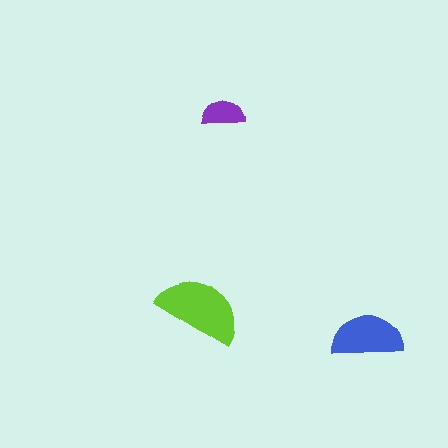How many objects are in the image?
There are 3 objects in the image.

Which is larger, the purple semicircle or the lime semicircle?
The lime one.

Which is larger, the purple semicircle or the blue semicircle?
The blue one.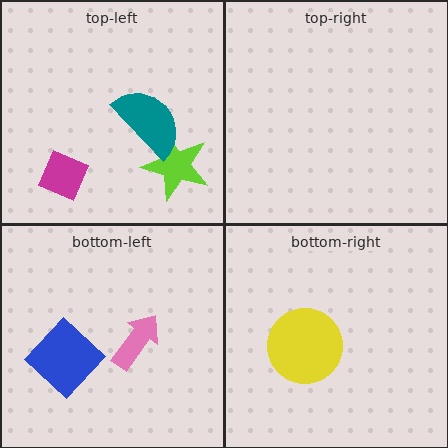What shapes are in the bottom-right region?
The yellow circle.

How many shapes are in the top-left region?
3.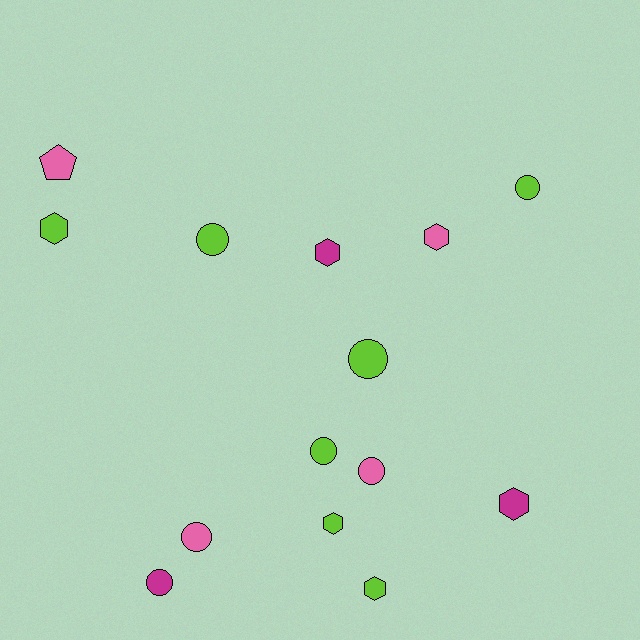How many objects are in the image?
There are 14 objects.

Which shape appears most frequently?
Circle, with 7 objects.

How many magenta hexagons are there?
There are 2 magenta hexagons.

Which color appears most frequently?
Lime, with 7 objects.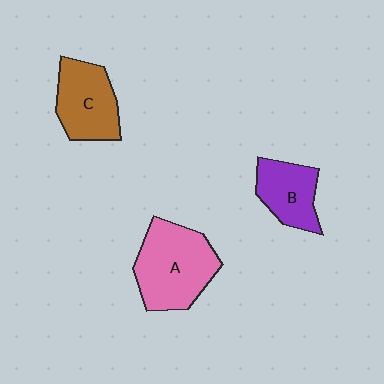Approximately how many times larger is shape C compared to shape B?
Approximately 1.2 times.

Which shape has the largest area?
Shape A (pink).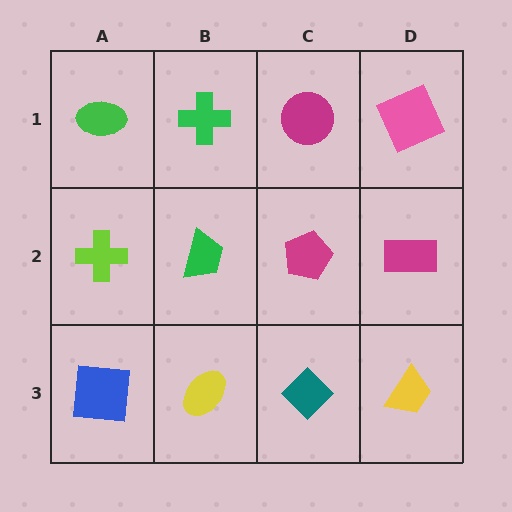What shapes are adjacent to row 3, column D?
A magenta rectangle (row 2, column D), a teal diamond (row 3, column C).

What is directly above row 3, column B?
A green trapezoid.